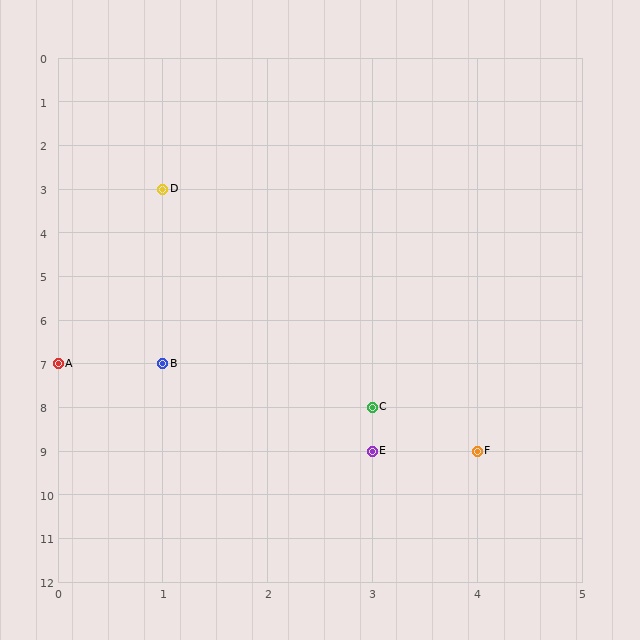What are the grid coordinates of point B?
Point B is at grid coordinates (1, 7).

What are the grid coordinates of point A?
Point A is at grid coordinates (0, 7).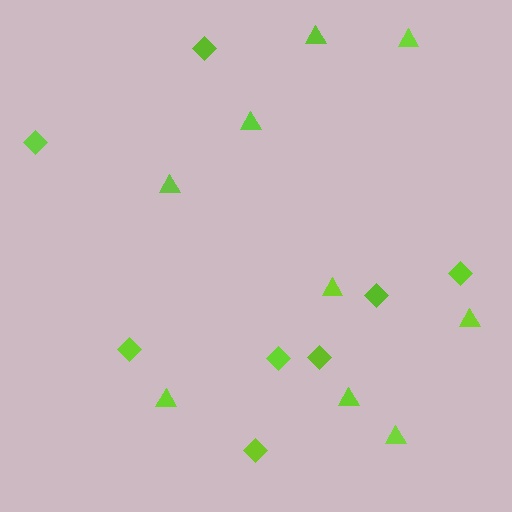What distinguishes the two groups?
There are 2 groups: one group of triangles (9) and one group of diamonds (8).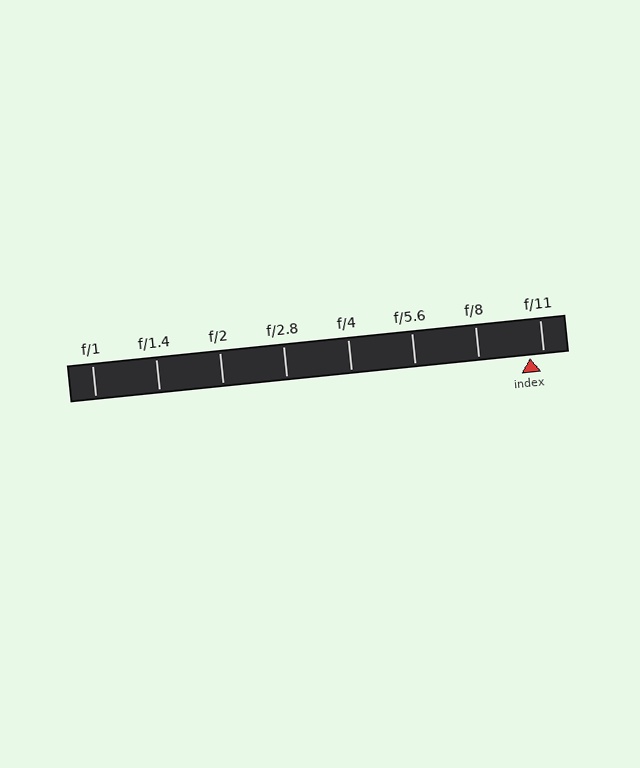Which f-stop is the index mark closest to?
The index mark is closest to f/11.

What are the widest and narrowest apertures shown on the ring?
The widest aperture shown is f/1 and the narrowest is f/11.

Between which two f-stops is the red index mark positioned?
The index mark is between f/8 and f/11.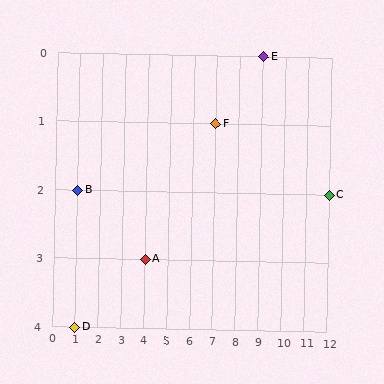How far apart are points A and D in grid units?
Points A and D are 3 columns and 1 row apart (about 3.2 grid units diagonally).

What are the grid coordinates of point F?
Point F is at grid coordinates (7, 1).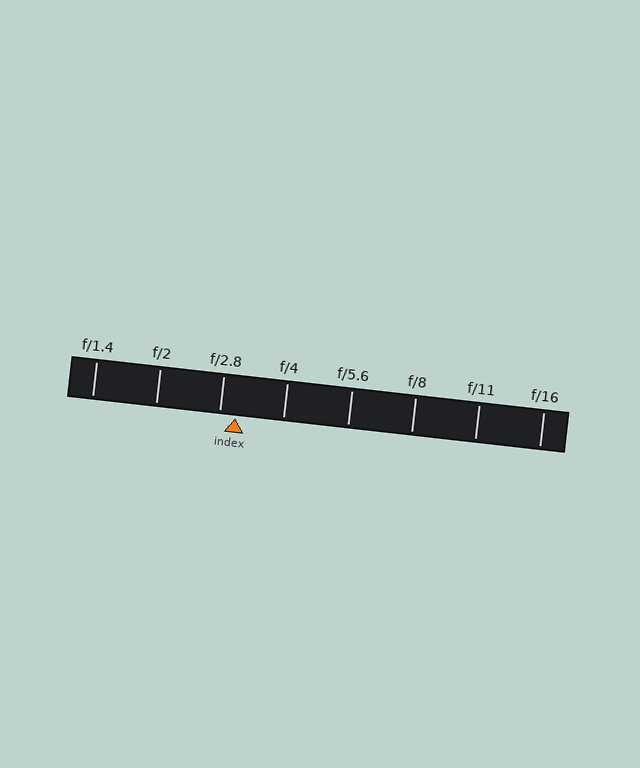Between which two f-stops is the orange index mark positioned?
The index mark is between f/2.8 and f/4.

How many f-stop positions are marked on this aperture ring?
There are 8 f-stop positions marked.